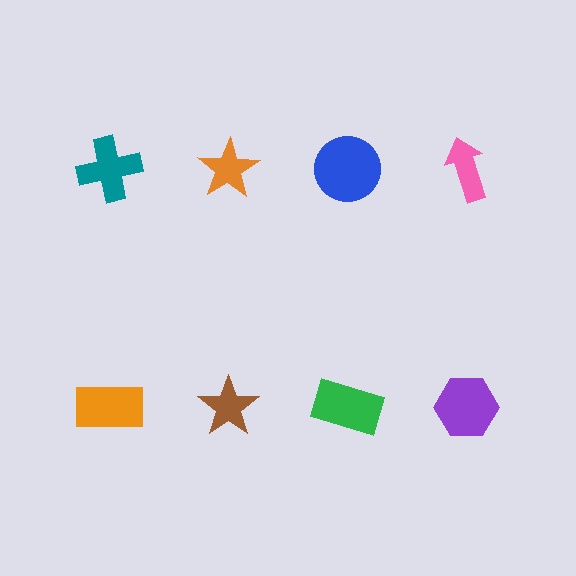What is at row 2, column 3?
A green rectangle.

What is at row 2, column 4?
A purple hexagon.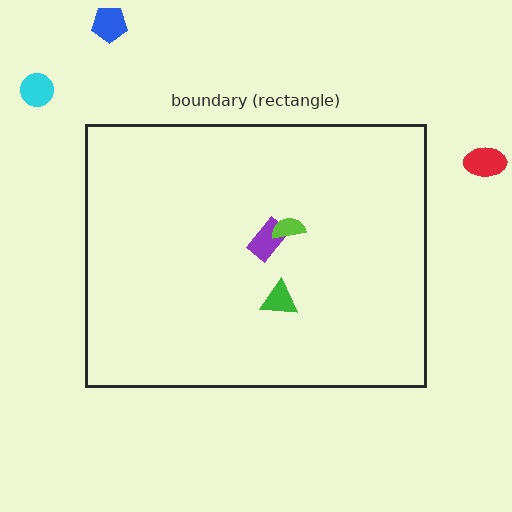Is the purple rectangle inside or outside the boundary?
Inside.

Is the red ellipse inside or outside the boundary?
Outside.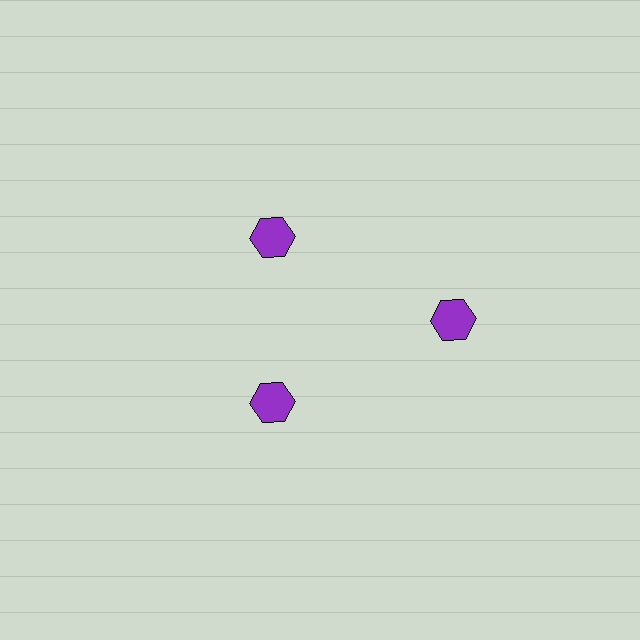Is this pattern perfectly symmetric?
No. The 3 purple hexagons are arranged in a ring, but one element near the 3 o'clock position is pushed outward from the center, breaking the 3-fold rotational symmetry.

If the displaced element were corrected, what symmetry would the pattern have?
It would have 3-fold rotational symmetry — the pattern would map onto itself every 120 degrees.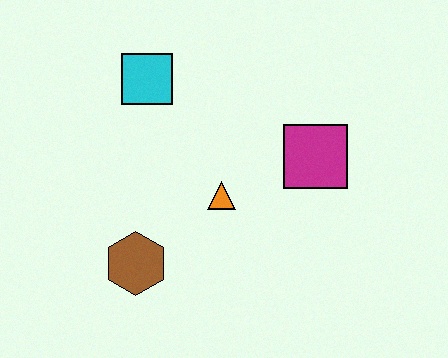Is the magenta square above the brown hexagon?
Yes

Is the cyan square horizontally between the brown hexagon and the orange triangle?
Yes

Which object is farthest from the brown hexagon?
The magenta square is farthest from the brown hexagon.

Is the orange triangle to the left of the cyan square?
No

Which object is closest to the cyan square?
The orange triangle is closest to the cyan square.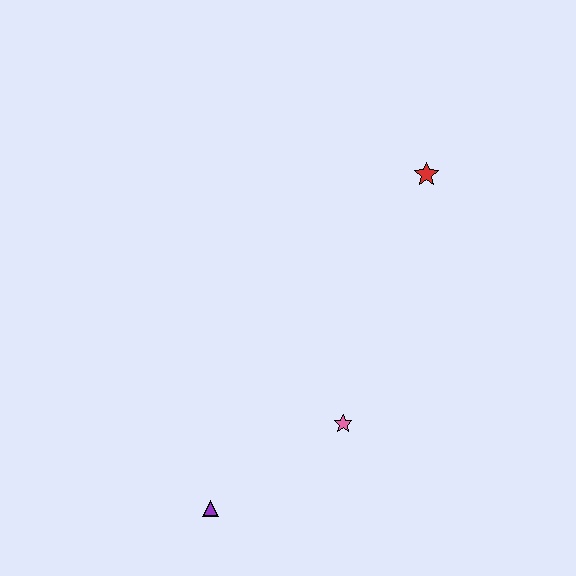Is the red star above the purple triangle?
Yes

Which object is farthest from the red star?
The purple triangle is farthest from the red star.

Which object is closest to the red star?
The pink star is closest to the red star.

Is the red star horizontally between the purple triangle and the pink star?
No